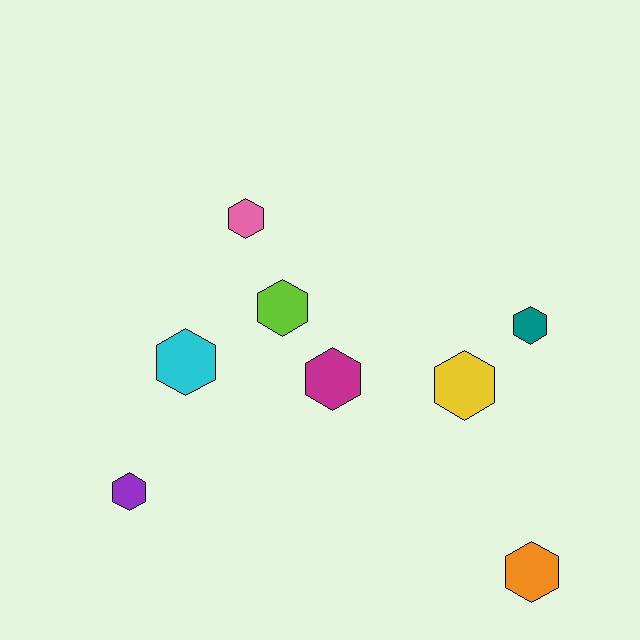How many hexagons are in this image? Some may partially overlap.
There are 8 hexagons.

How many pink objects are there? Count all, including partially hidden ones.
There is 1 pink object.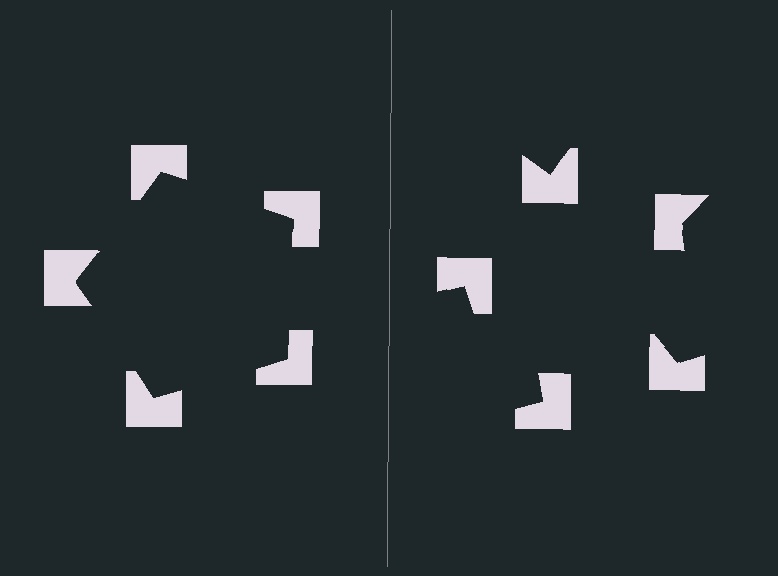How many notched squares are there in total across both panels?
10 — 5 on each side.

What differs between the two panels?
The notched squares are positioned identically on both sides; only the wedge orientations differ. On the left they align to a pentagon; on the right they are misaligned.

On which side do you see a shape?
An illusory pentagon appears on the left side. On the right side the wedge cuts are rotated, so no coherent shape forms.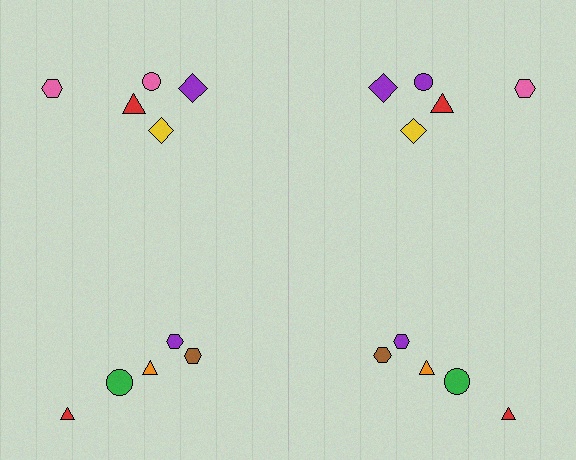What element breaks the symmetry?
The purple circle on the right side breaks the symmetry — its mirror counterpart is pink.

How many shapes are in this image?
There are 20 shapes in this image.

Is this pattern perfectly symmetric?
No, the pattern is not perfectly symmetric. The purple circle on the right side breaks the symmetry — its mirror counterpart is pink.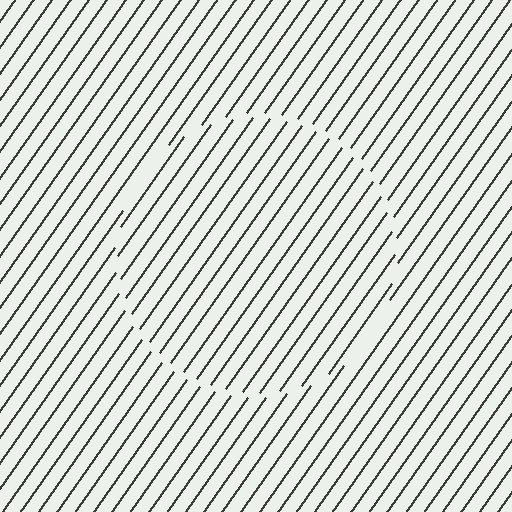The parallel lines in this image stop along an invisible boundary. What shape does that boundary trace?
An illusory circle. The interior of the shape contains the same grating, shifted by half a period — the contour is defined by the phase discontinuity where line-ends from the inner and outer gratings abut.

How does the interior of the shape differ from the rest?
The interior of the shape contains the same grating, shifted by half a period — the contour is defined by the phase discontinuity where line-ends from the inner and outer gratings abut.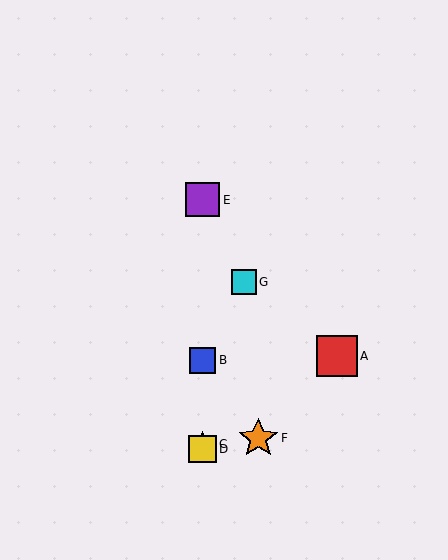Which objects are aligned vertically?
Objects B, C, D, E are aligned vertically.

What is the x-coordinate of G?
Object G is at x≈244.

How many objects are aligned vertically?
4 objects (B, C, D, E) are aligned vertically.